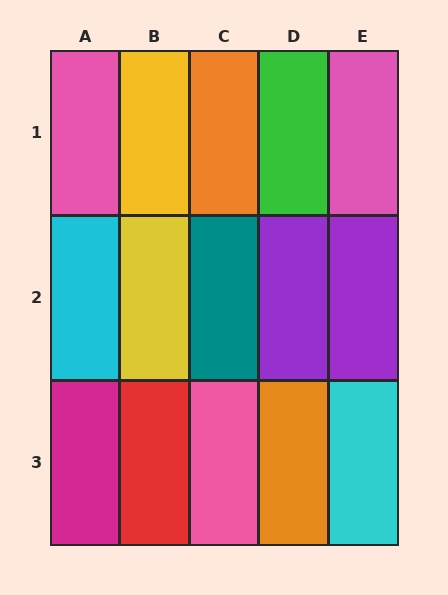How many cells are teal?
1 cell is teal.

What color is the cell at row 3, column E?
Cyan.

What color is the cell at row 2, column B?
Yellow.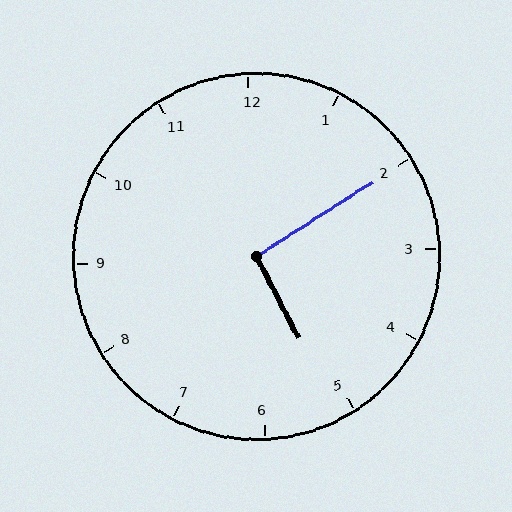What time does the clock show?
5:10.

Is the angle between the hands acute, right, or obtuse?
It is right.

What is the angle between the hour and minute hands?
Approximately 95 degrees.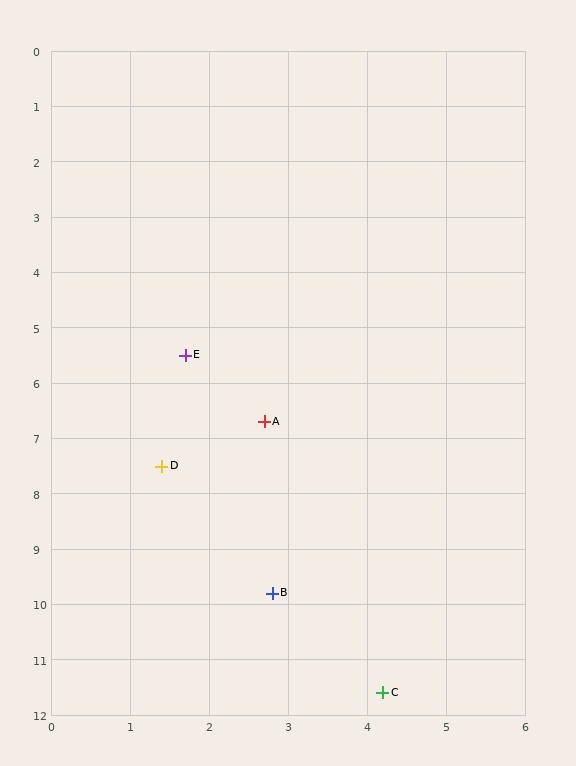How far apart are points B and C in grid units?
Points B and C are about 2.3 grid units apart.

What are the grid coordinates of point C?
Point C is at approximately (4.2, 11.6).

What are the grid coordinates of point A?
Point A is at approximately (2.7, 6.7).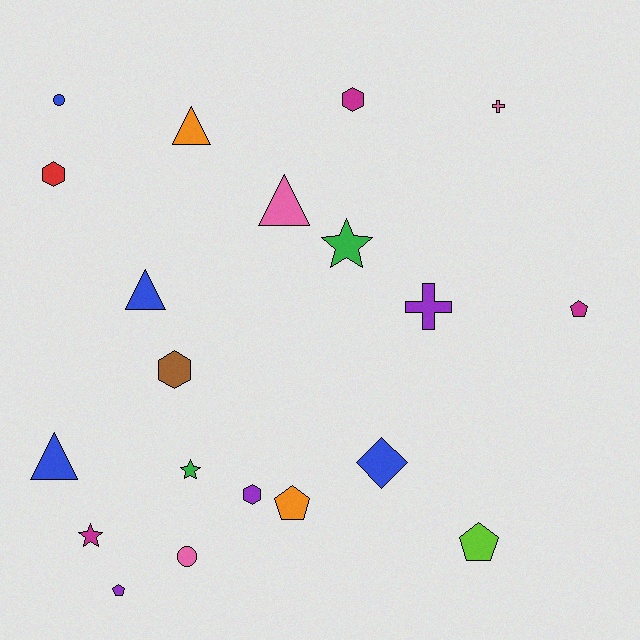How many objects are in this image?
There are 20 objects.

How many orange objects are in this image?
There are 2 orange objects.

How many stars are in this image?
There are 3 stars.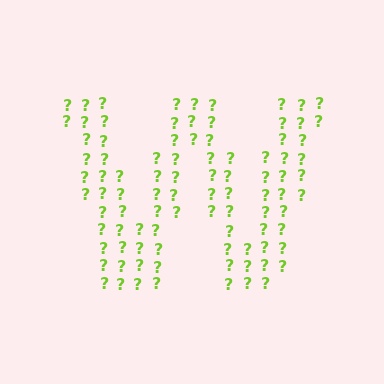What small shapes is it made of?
It is made of small question marks.